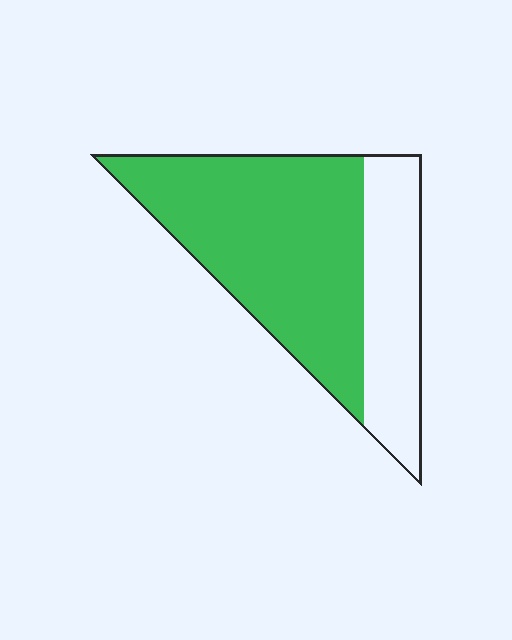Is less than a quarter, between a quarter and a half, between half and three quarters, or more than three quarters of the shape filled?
Between half and three quarters.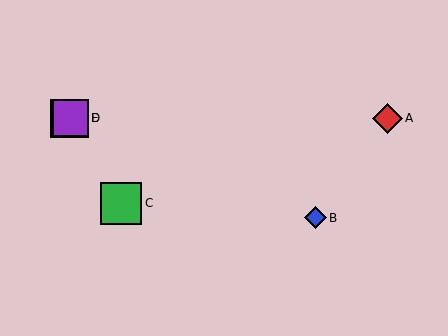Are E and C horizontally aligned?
No, E is at y≈118 and C is at y≈203.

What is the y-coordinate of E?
Object E is at y≈118.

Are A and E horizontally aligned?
Yes, both are at y≈118.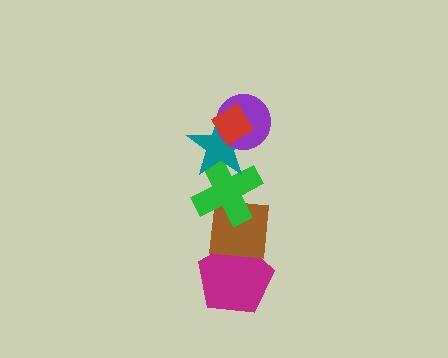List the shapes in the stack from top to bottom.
From top to bottom: the red diamond, the purple circle, the teal star, the green cross, the brown square, the magenta pentagon.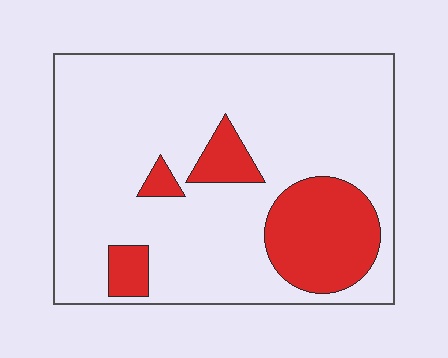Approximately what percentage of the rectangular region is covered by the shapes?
Approximately 20%.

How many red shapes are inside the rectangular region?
4.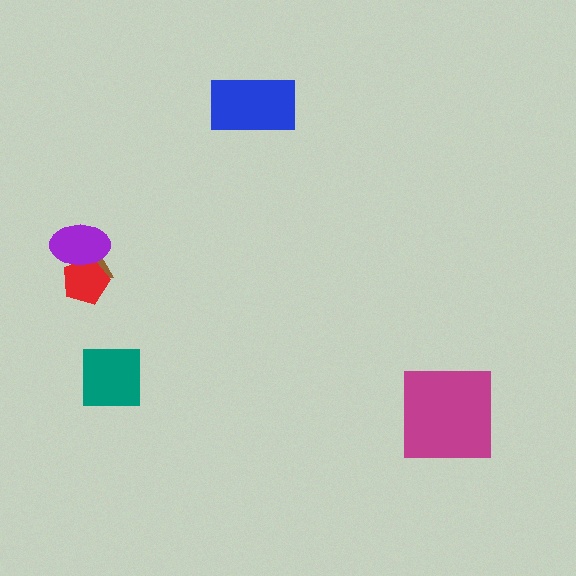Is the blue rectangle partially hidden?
No, no other shape covers it.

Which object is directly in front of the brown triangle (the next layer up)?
The red pentagon is directly in front of the brown triangle.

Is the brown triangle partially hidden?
Yes, it is partially covered by another shape.